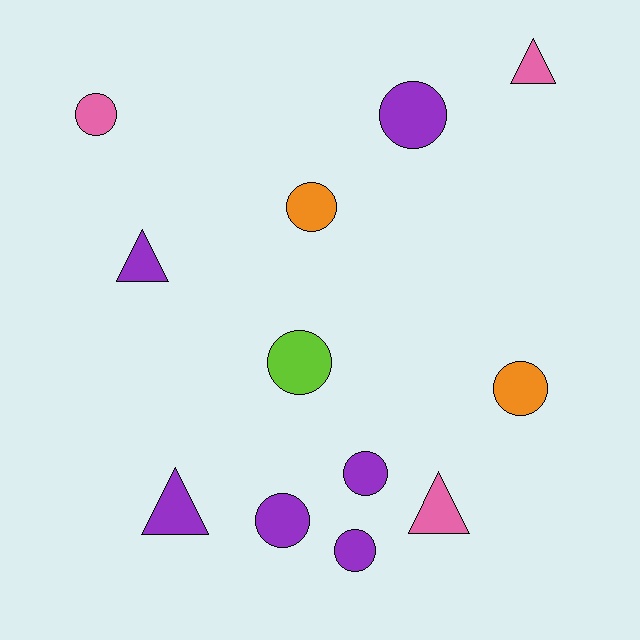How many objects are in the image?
There are 12 objects.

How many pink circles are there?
There is 1 pink circle.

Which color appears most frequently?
Purple, with 6 objects.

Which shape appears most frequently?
Circle, with 8 objects.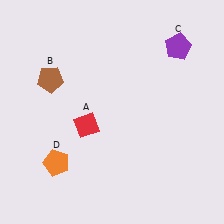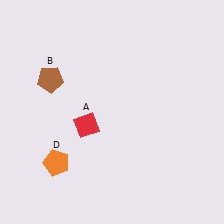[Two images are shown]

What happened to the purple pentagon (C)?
The purple pentagon (C) was removed in Image 2. It was in the top-right area of Image 1.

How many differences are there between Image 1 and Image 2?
There is 1 difference between the two images.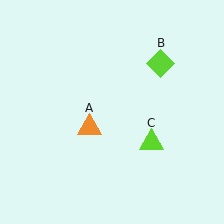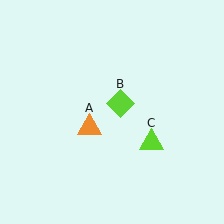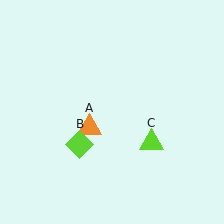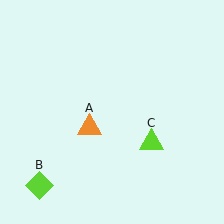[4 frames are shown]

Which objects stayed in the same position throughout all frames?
Orange triangle (object A) and lime triangle (object C) remained stationary.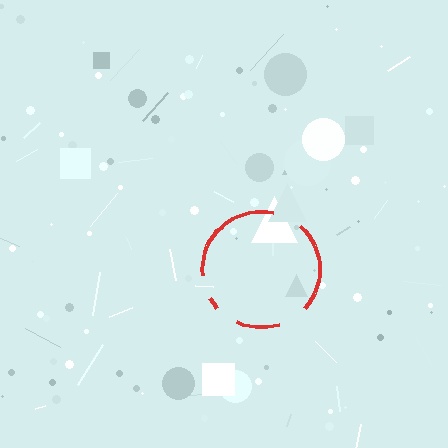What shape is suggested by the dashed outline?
The dashed outline suggests a circle.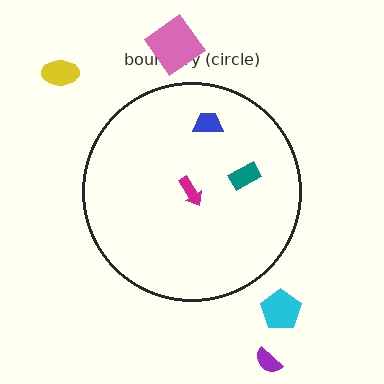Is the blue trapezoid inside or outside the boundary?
Inside.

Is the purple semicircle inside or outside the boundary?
Outside.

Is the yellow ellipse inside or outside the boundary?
Outside.